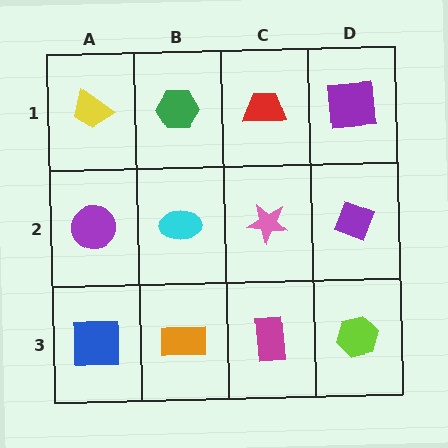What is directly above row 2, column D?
A purple square.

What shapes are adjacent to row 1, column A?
A purple circle (row 2, column A), a green hexagon (row 1, column B).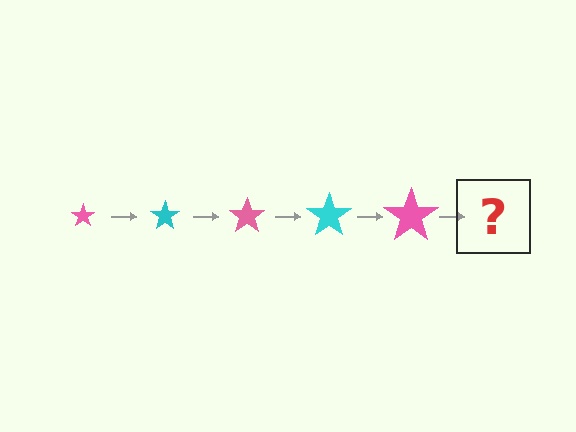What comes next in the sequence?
The next element should be a cyan star, larger than the previous one.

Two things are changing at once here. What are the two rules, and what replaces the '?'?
The two rules are that the star grows larger each step and the color cycles through pink and cyan. The '?' should be a cyan star, larger than the previous one.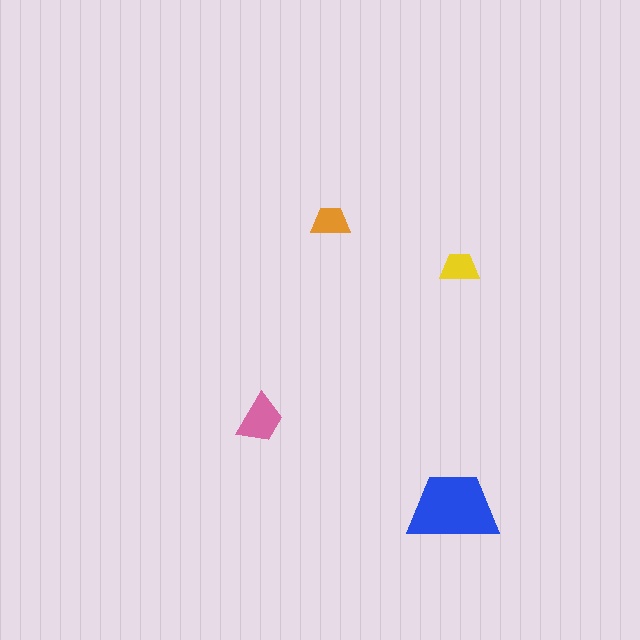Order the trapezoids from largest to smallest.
the blue one, the pink one, the yellow one, the orange one.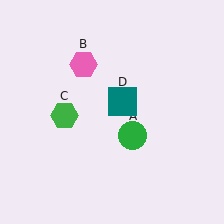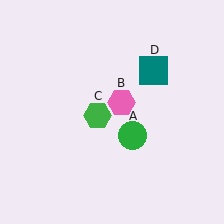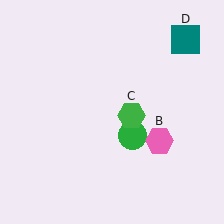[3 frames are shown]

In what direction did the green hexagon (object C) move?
The green hexagon (object C) moved right.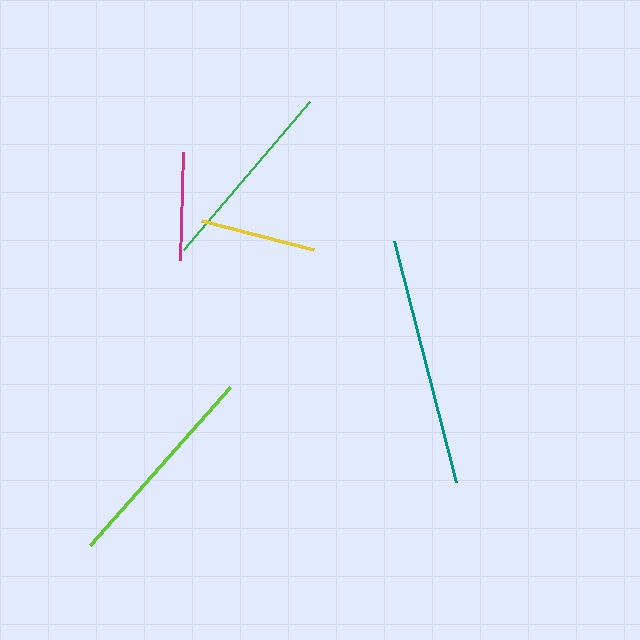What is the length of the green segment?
The green segment is approximately 194 pixels long.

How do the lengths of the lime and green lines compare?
The lime and green lines are approximately the same length.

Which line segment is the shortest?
The magenta line is the shortest at approximately 108 pixels.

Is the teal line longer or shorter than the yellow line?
The teal line is longer than the yellow line.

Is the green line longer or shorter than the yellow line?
The green line is longer than the yellow line.